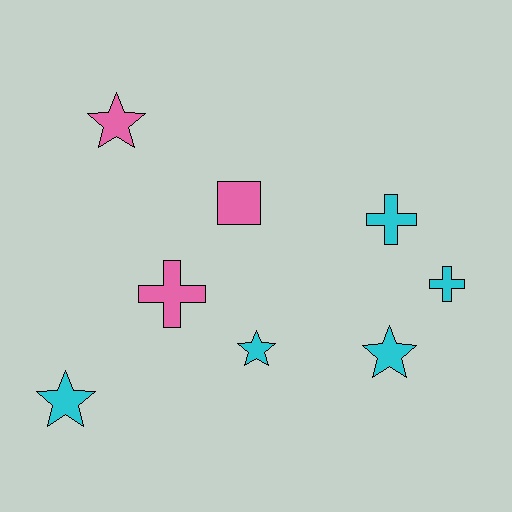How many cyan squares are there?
There are no cyan squares.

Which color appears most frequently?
Cyan, with 5 objects.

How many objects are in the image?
There are 8 objects.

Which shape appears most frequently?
Star, with 4 objects.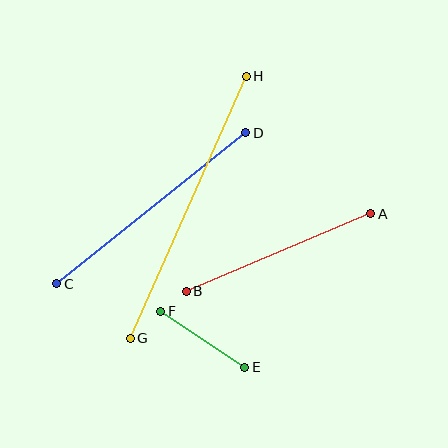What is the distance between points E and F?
The distance is approximately 101 pixels.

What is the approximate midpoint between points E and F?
The midpoint is at approximately (203, 339) pixels.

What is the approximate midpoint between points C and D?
The midpoint is at approximately (151, 208) pixels.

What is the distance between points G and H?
The distance is approximately 286 pixels.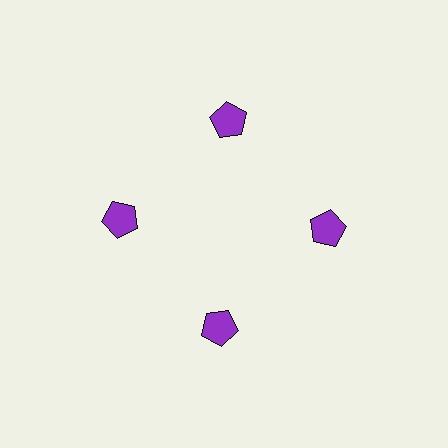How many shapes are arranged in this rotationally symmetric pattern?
There are 4 shapes, arranged in 4 groups of 1.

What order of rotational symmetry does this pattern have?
This pattern has 4-fold rotational symmetry.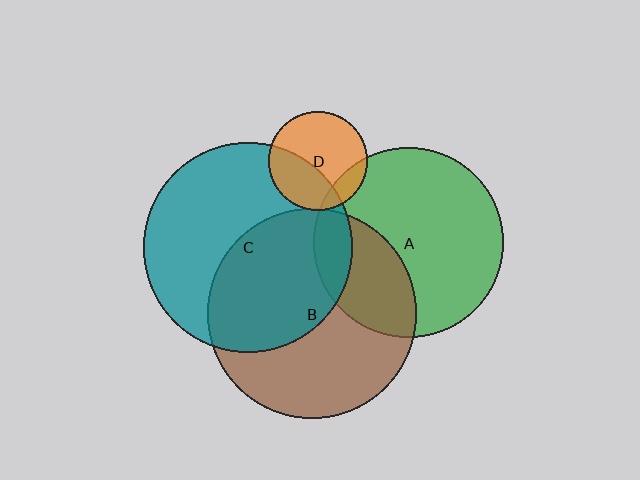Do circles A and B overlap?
Yes.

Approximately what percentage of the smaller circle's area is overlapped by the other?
Approximately 30%.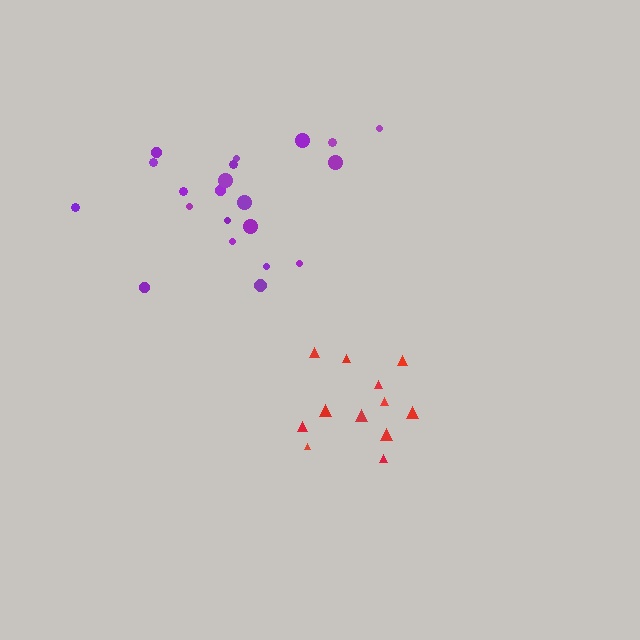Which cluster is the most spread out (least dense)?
Purple.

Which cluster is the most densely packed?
Red.